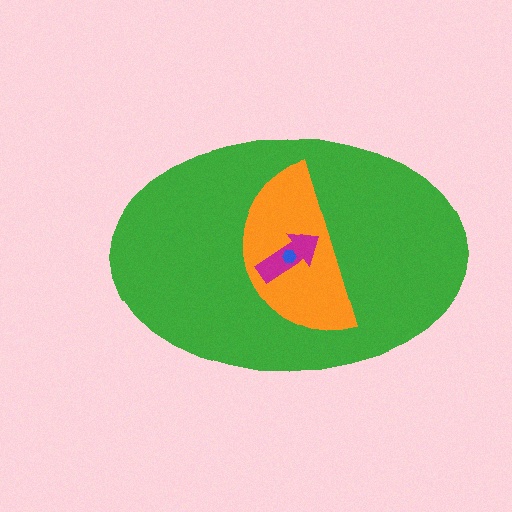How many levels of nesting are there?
4.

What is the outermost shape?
The green ellipse.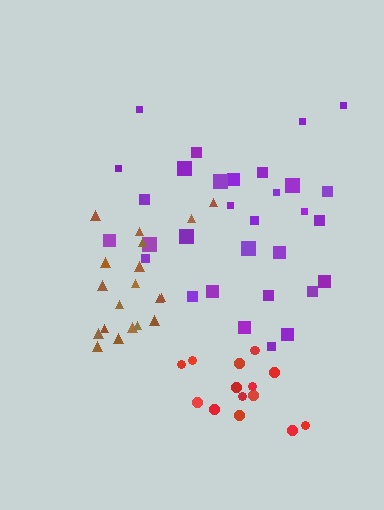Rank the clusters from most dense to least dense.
red, brown, purple.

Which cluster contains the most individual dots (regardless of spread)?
Purple (31).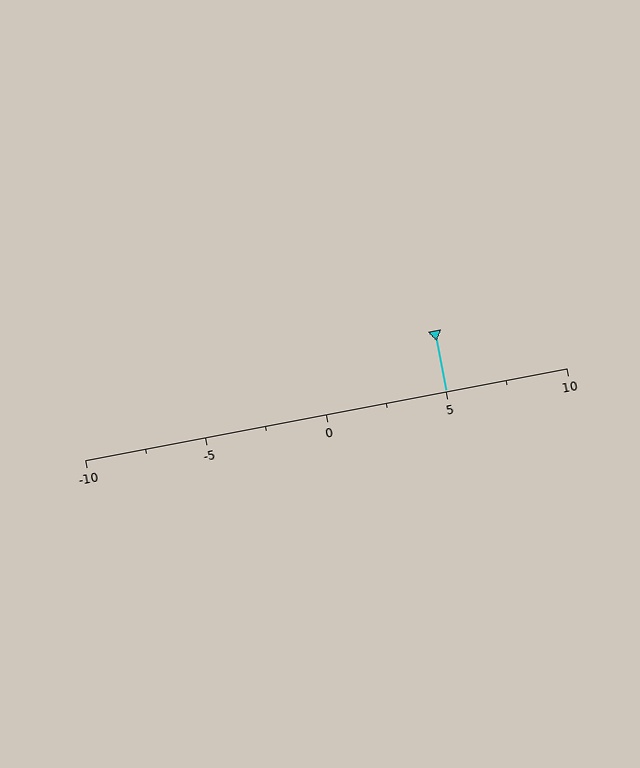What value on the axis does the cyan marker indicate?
The marker indicates approximately 5.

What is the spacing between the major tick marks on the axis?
The major ticks are spaced 5 apart.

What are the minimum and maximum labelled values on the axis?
The axis runs from -10 to 10.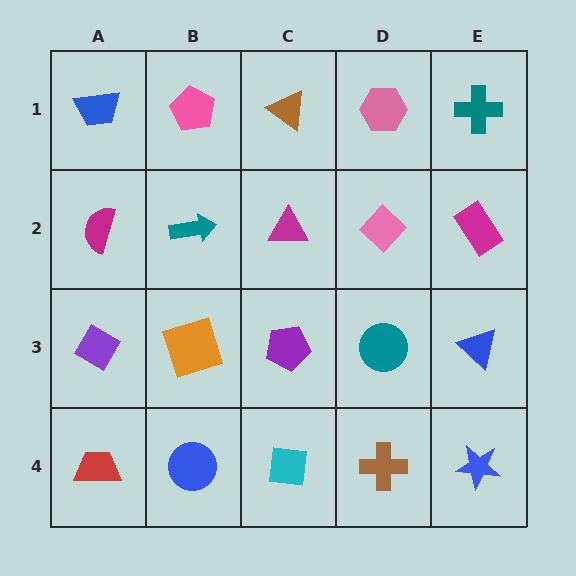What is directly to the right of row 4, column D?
A blue star.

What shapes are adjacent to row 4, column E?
A blue triangle (row 3, column E), a brown cross (row 4, column D).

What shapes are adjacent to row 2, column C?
A brown triangle (row 1, column C), a purple pentagon (row 3, column C), a teal arrow (row 2, column B), a pink diamond (row 2, column D).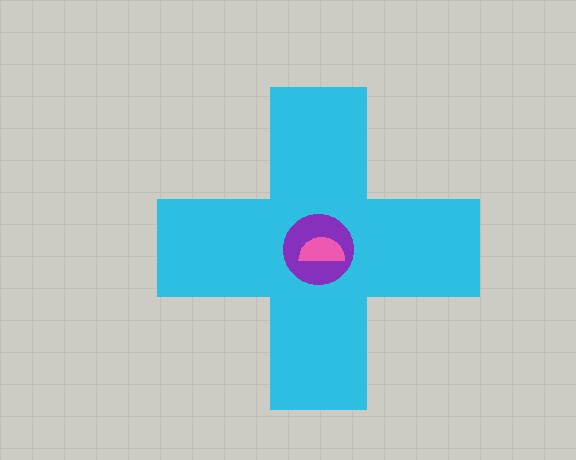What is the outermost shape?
The cyan cross.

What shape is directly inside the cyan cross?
The purple circle.